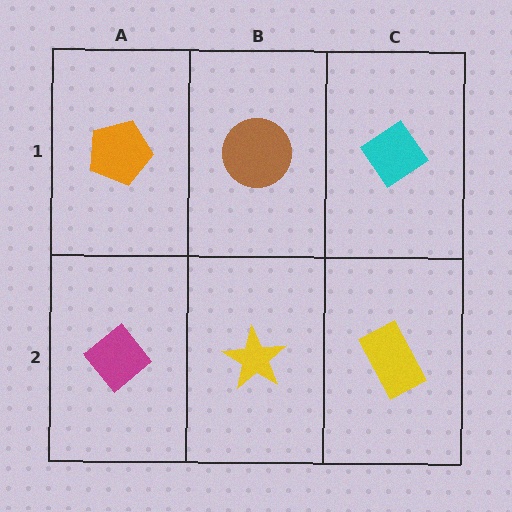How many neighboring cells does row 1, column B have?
3.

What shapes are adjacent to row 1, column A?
A magenta diamond (row 2, column A), a brown circle (row 1, column B).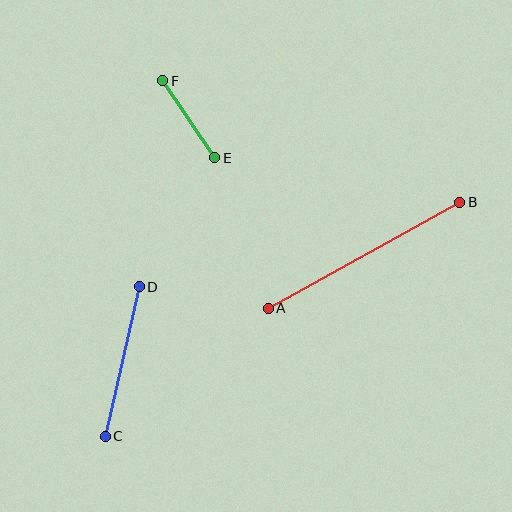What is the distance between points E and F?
The distance is approximately 93 pixels.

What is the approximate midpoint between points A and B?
The midpoint is at approximately (364, 255) pixels.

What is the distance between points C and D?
The distance is approximately 153 pixels.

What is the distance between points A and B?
The distance is approximately 219 pixels.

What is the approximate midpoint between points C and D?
The midpoint is at approximately (122, 361) pixels.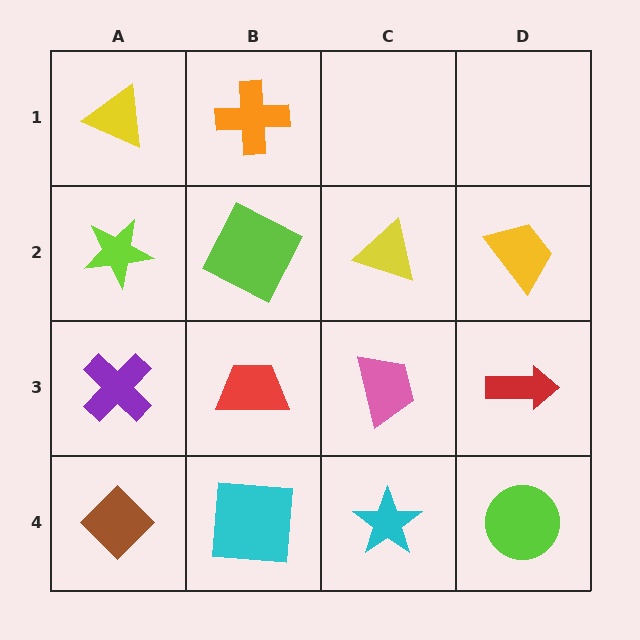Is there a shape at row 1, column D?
No, that cell is empty.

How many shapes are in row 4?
4 shapes.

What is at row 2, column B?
A lime square.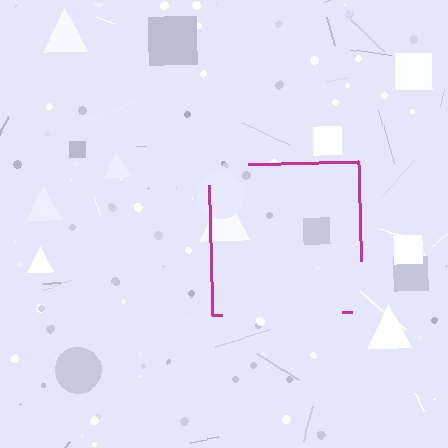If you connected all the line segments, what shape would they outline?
They would outline a square.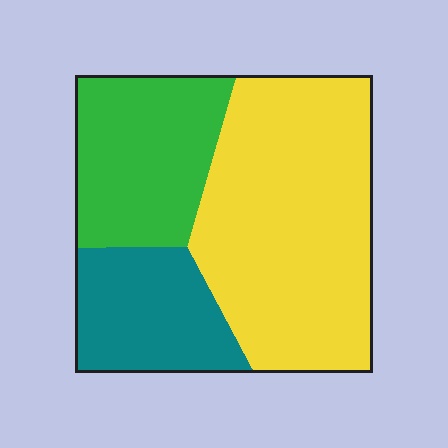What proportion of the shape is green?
Green takes up about one quarter (1/4) of the shape.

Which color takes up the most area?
Yellow, at roughly 55%.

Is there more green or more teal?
Green.